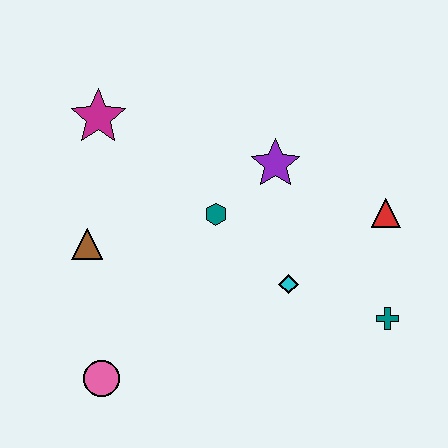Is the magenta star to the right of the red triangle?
No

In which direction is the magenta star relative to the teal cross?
The magenta star is to the left of the teal cross.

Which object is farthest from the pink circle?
The red triangle is farthest from the pink circle.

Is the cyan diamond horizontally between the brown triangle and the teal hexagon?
No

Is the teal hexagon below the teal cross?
No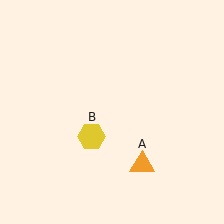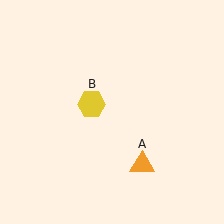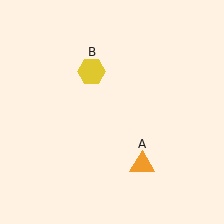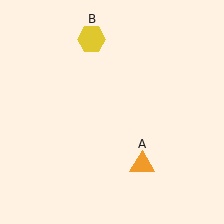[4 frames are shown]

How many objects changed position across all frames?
1 object changed position: yellow hexagon (object B).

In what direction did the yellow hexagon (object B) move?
The yellow hexagon (object B) moved up.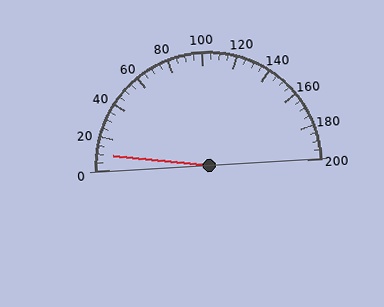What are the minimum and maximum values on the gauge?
The gauge ranges from 0 to 200.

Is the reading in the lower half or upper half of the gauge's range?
The reading is in the lower half of the range (0 to 200).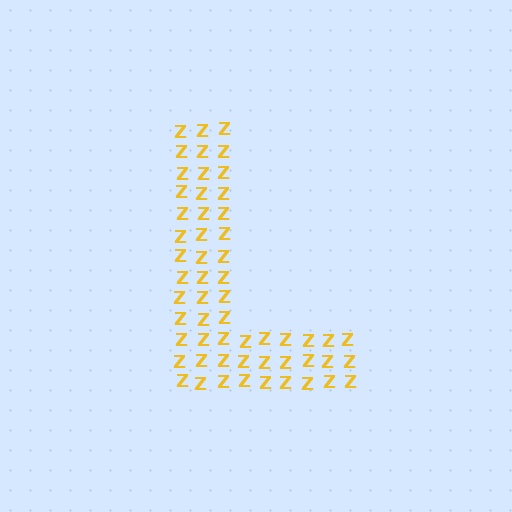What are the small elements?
The small elements are letter Z's.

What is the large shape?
The large shape is the letter L.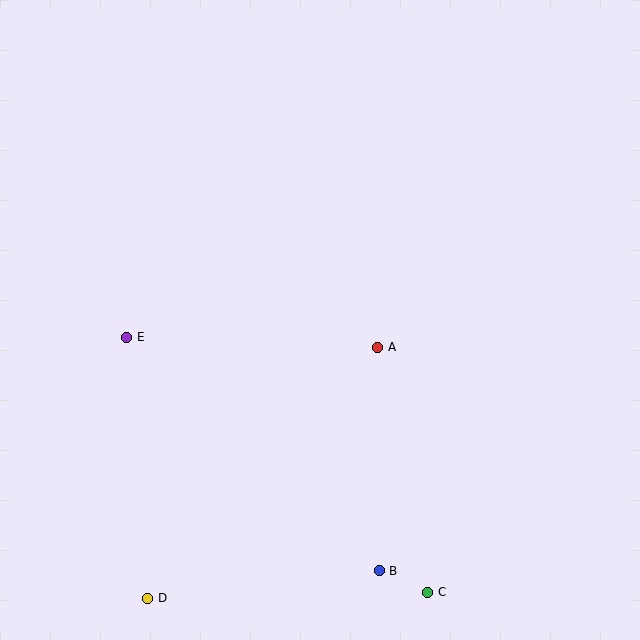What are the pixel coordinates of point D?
Point D is at (148, 598).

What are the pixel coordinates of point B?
Point B is at (379, 571).